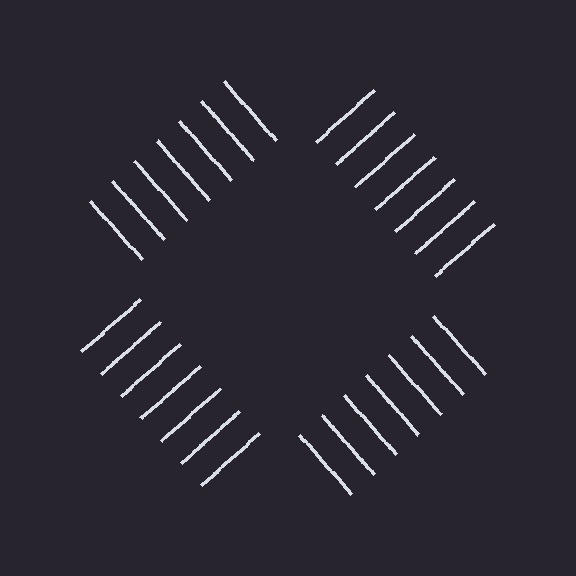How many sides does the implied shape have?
4 sides — the line-ends trace a square.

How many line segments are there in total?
28 — 7 along each of the 4 edges.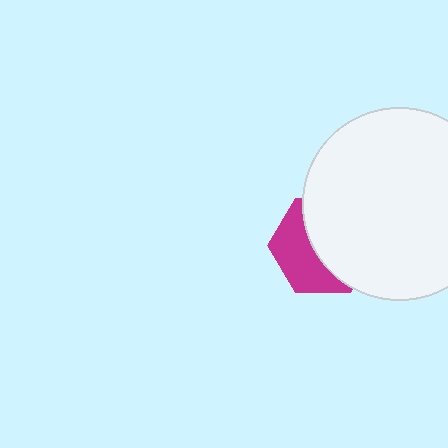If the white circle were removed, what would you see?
You would see the complete magenta hexagon.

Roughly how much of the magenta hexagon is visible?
A small part of it is visible (roughly 43%).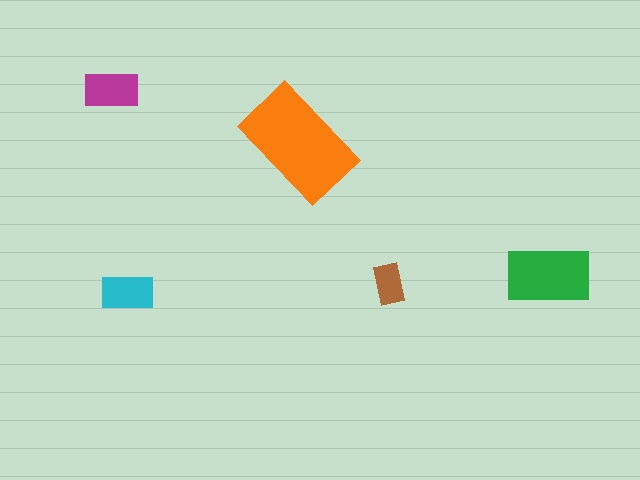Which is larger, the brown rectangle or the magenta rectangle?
The magenta one.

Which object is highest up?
The magenta rectangle is topmost.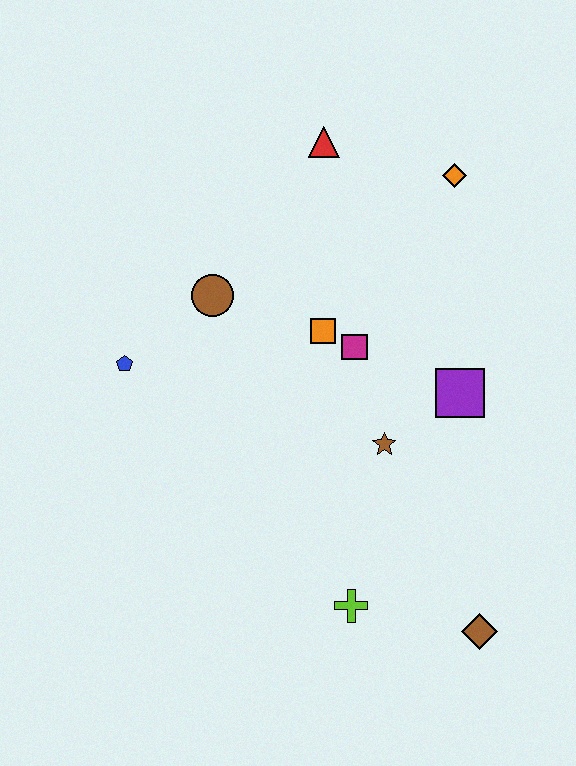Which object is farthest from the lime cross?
The red triangle is farthest from the lime cross.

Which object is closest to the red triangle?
The orange diamond is closest to the red triangle.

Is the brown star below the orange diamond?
Yes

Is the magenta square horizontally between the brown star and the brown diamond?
No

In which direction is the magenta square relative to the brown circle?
The magenta square is to the right of the brown circle.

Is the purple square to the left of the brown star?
No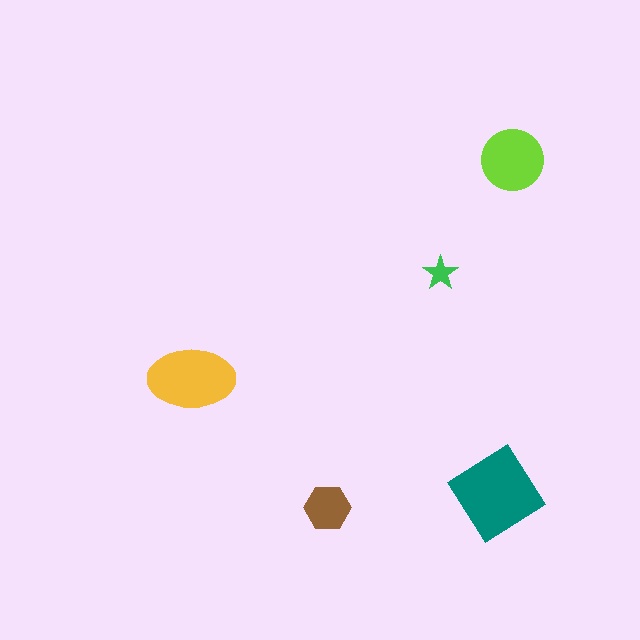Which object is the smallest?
The green star.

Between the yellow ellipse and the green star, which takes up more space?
The yellow ellipse.